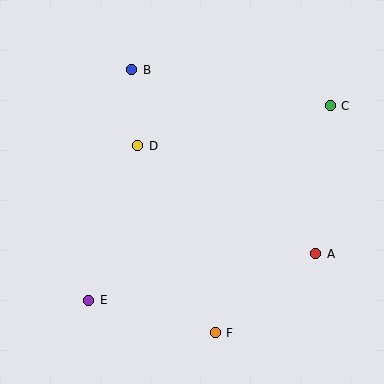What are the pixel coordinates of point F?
Point F is at (215, 333).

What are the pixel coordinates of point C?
Point C is at (330, 106).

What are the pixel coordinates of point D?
Point D is at (138, 146).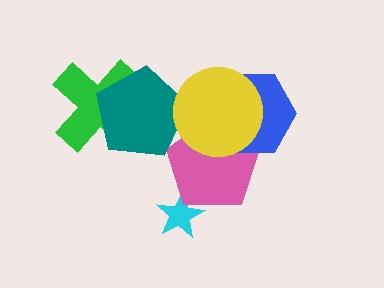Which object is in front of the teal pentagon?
The yellow circle is in front of the teal pentagon.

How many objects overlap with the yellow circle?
3 objects overlap with the yellow circle.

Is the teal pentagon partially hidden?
Yes, it is partially covered by another shape.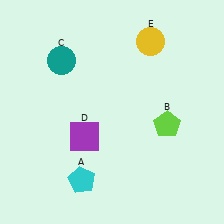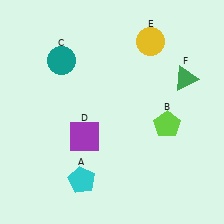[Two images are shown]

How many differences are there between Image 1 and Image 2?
There is 1 difference between the two images.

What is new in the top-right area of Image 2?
A green triangle (F) was added in the top-right area of Image 2.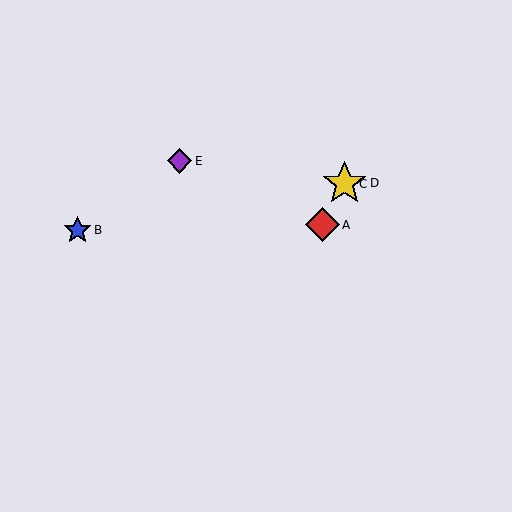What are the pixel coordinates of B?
Object B is at (77, 230).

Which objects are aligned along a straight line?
Objects A, C, D are aligned along a straight line.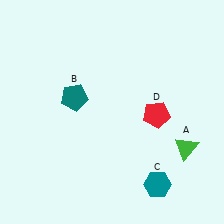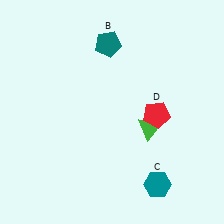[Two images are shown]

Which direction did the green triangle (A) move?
The green triangle (A) moved left.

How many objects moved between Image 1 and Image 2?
2 objects moved between the two images.